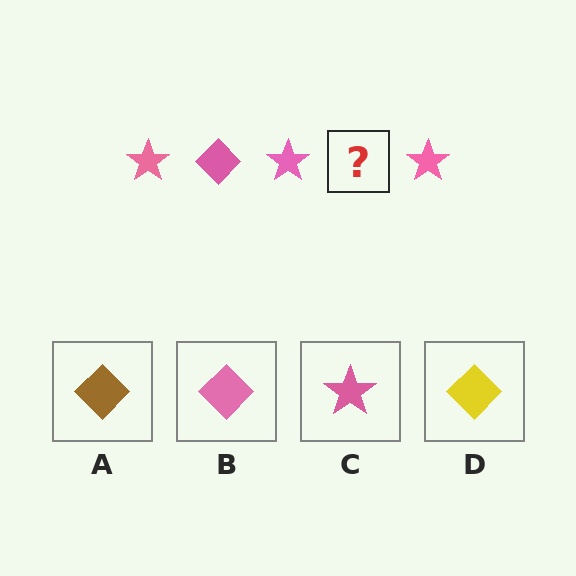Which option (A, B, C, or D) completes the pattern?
B.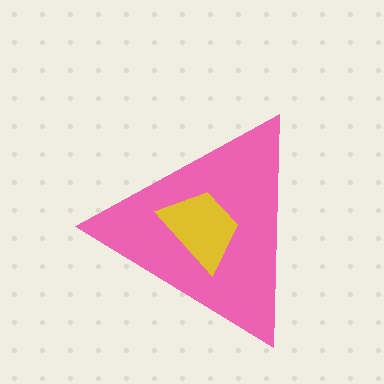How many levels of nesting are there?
2.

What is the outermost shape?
The pink triangle.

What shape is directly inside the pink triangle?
The yellow trapezoid.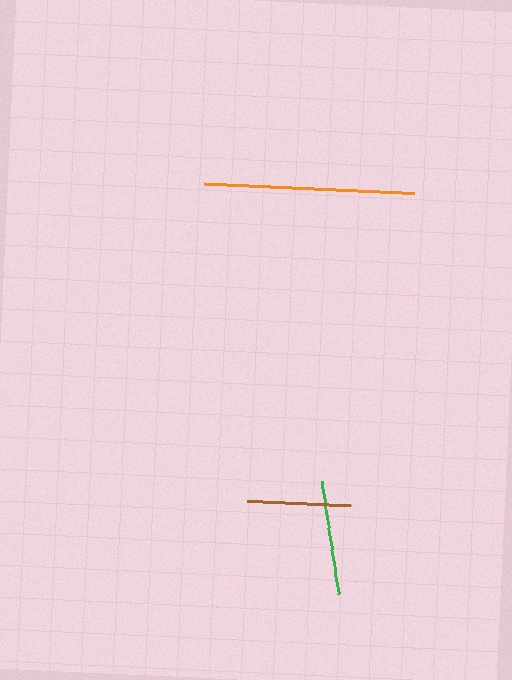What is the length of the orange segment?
The orange segment is approximately 210 pixels long.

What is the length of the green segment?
The green segment is approximately 114 pixels long.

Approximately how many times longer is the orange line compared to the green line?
The orange line is approximately 1.8 times the length of the green line.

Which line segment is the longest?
The orange line is the longest at approximately 210 pixels.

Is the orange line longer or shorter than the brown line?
The orange line is longer than the brown line.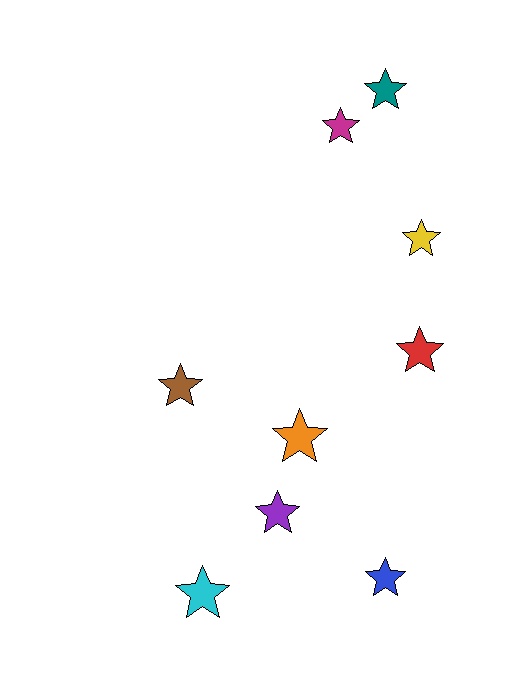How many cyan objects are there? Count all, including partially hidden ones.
There is 1 cyan object.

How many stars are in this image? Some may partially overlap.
There are 9 stars.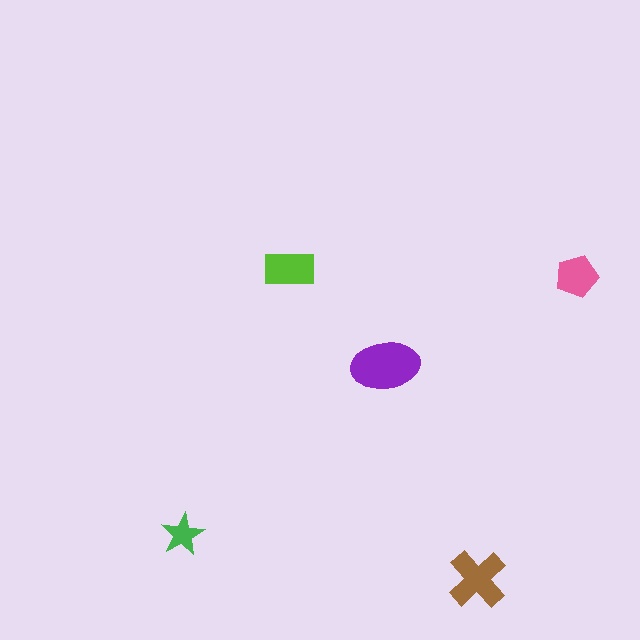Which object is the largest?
The purple ellipse.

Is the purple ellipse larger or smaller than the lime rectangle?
Larger.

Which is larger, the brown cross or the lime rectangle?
The brown cross.